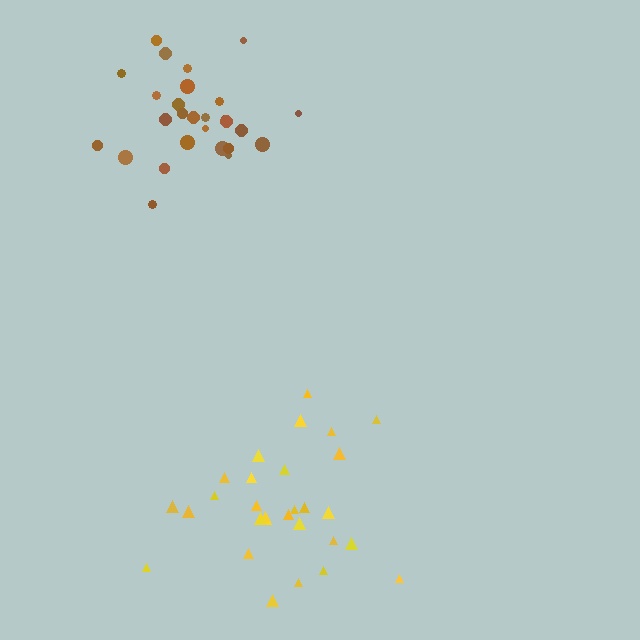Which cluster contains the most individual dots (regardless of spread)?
Yellow (30).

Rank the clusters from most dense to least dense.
yellow, brown.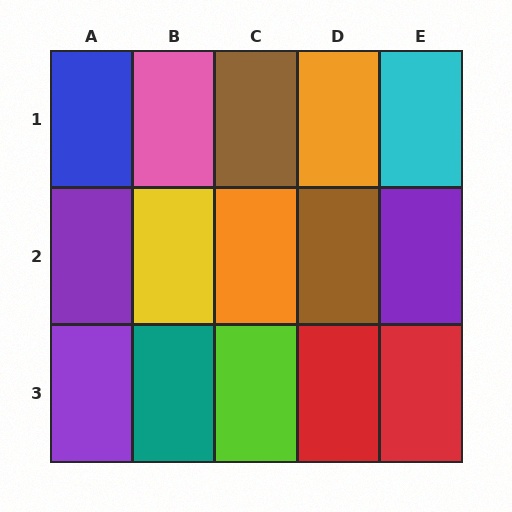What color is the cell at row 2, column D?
Brown.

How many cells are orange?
2 cells are orange.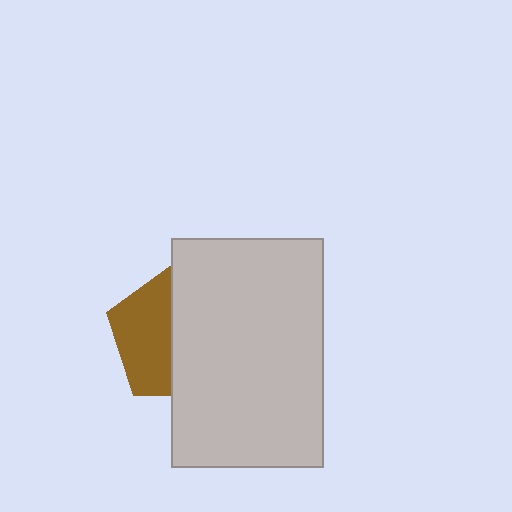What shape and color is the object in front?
The object in front is a light gray rectangle.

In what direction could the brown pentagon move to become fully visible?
The brown pentagon could move left. That would shift it out from behind the light gray rectangle entirely.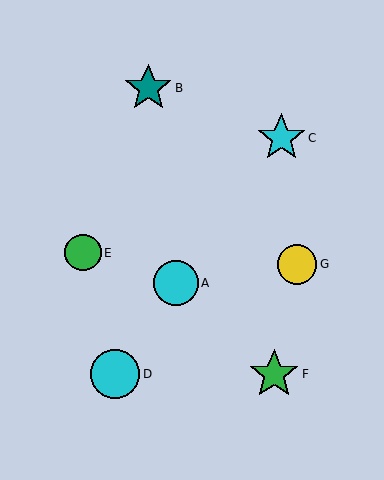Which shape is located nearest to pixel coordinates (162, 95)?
The teal star (labeled B) at (148, 88) is nearest to that location.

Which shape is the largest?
The green star (labeled F) is the largest.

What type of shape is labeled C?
Shape C is a cyan star.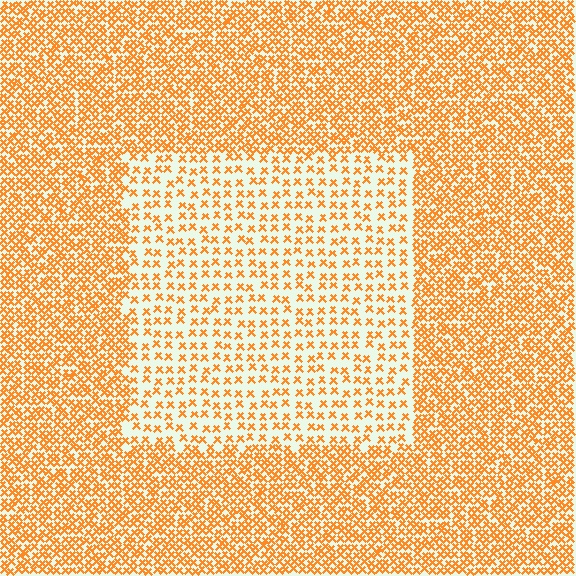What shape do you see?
I see a rectangle.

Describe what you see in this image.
The image contains small orange elements arranged at two different densities. A rectangle-shaped region is visible where the elements are less densely packed than the surrounding area.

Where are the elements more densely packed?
The elements are more densely packed outside the rectangle boundary.